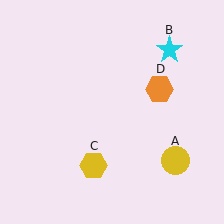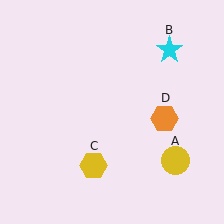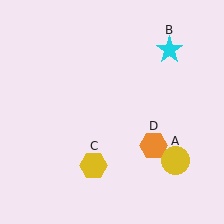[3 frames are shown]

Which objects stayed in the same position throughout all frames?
Yellow circle (object A) and cyan star (object B) and yellow hexagon (object C) remained stationary.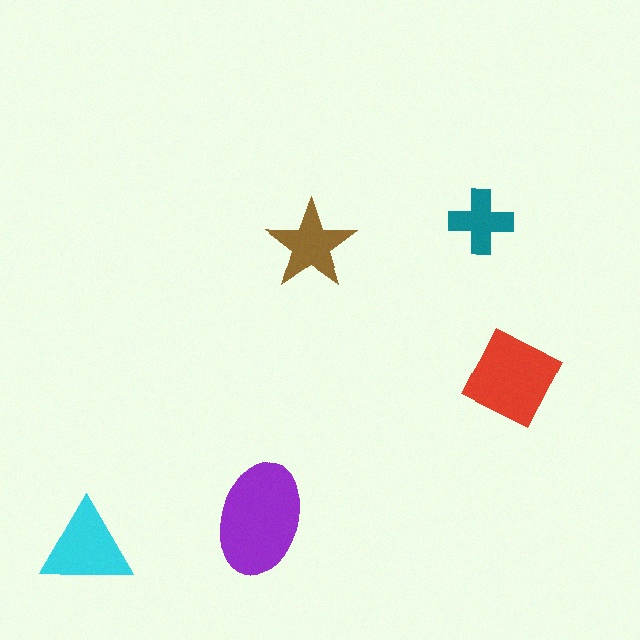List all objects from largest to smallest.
The purple ellipse, the red square, the cyan triangle, the brown star, the teal cross.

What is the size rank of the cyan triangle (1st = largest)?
3rd.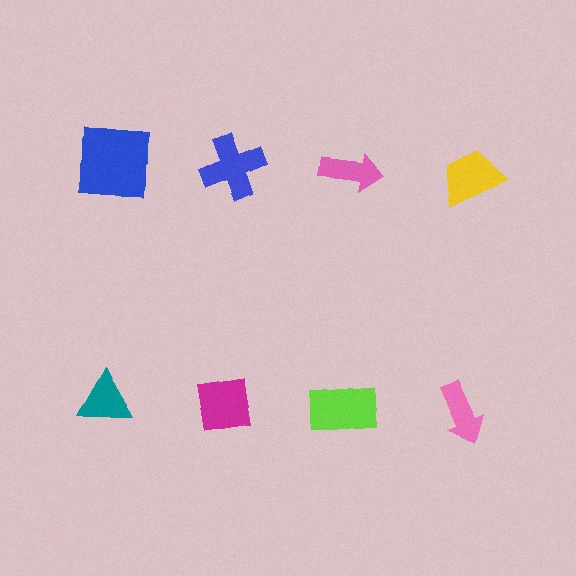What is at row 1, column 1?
A blue square.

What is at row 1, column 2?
A blue cross.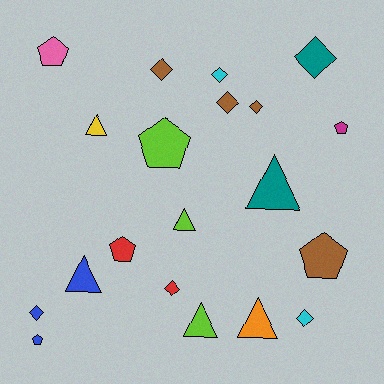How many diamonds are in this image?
There are 8 diamonds.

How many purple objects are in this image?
There are no purple objects.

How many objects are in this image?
There are 20 objects.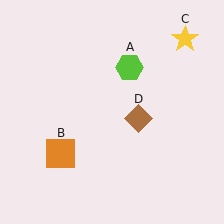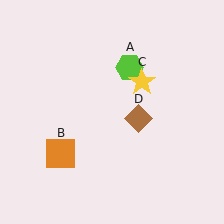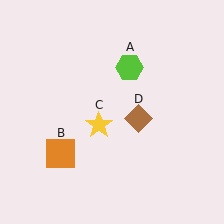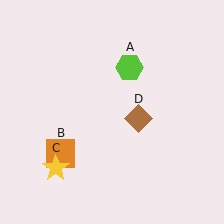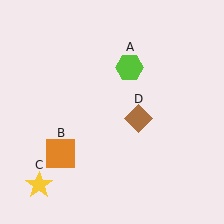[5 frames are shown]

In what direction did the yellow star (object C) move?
The yellow star (object C) moved down and to the left.